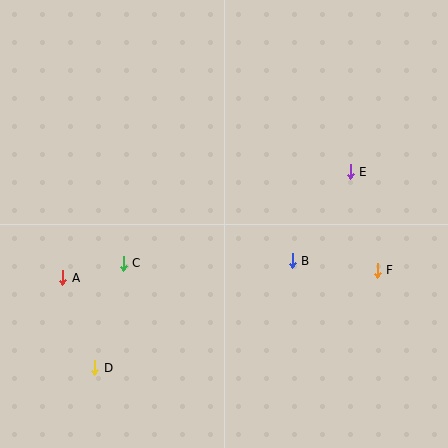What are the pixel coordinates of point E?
Point E is at (350, 172).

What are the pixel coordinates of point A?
Point A is at (63, 278).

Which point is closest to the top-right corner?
Point E is closest to the top-right corner.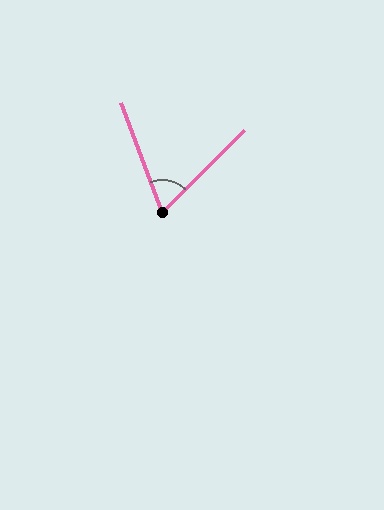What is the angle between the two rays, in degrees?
Approximately 66 degrees.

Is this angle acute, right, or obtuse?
It is acute.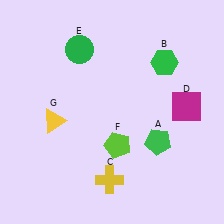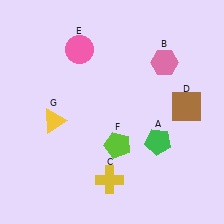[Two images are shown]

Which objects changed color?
B changed from green to pink. D changed from magenta to brown. E changed from green to pink.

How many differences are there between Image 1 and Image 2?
There are 3 differences between the two images.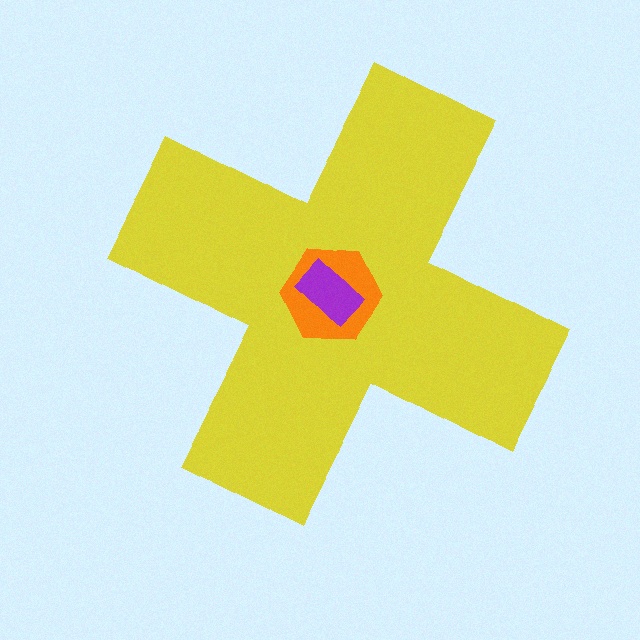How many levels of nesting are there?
3.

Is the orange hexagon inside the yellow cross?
Yes.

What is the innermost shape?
The purple rectangle.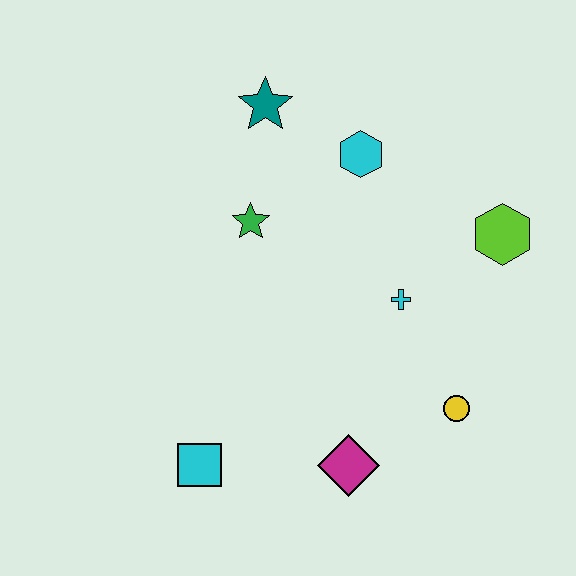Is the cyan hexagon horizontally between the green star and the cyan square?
No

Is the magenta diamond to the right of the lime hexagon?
No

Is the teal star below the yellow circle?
No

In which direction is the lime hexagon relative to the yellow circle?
The lime hexagon is above the yellow circle.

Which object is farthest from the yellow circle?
The teal star is farthest from the yellow circle.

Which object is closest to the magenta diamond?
The yellow circle is closest to the magenta diamond.